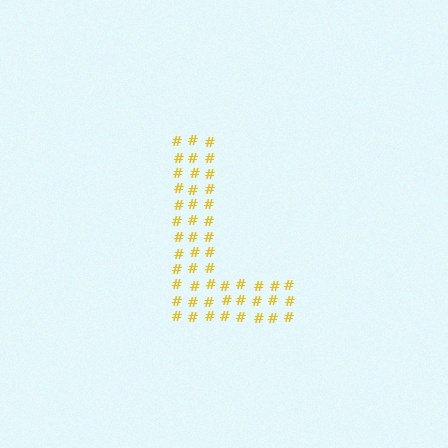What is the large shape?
The large shape is the letter L.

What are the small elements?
The small elements are hash symbols.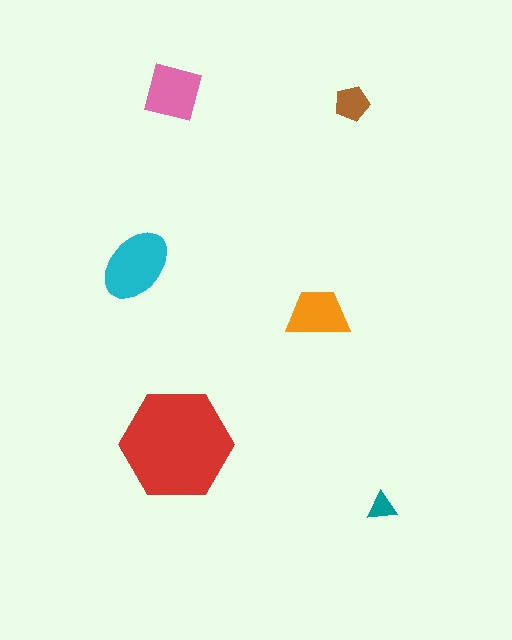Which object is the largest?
The red hexagon.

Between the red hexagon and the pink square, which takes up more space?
The red hexagon.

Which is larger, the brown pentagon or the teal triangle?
The brown pentagon.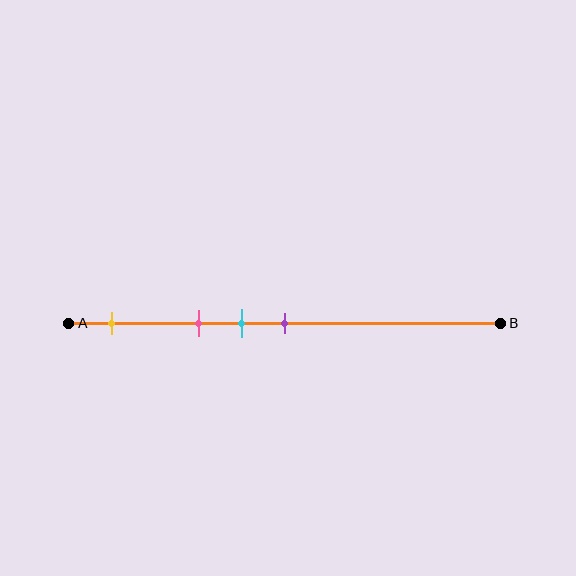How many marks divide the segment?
There are 4 marks dividing the segment.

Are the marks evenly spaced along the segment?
No, the marks are not evenly spaced.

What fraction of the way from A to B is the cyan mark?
The cyan mark is approximately 40% (0.4) of the way from A to B.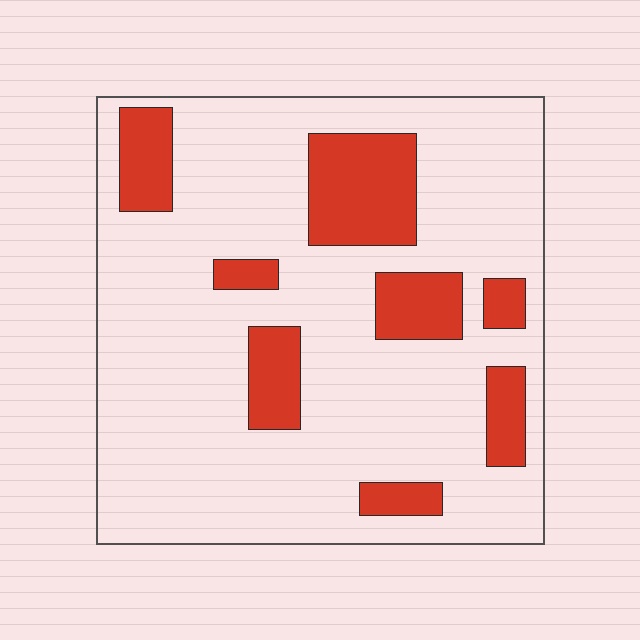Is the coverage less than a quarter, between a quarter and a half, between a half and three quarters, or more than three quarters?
Less than a quarter.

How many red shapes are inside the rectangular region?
8.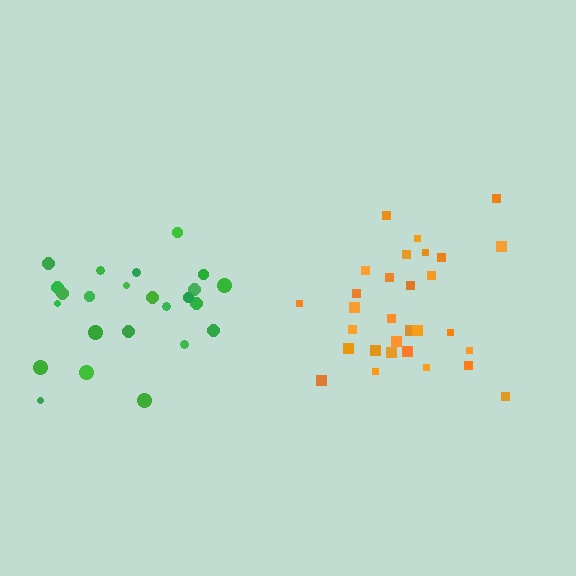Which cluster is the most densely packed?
Orange.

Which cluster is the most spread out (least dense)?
Green.